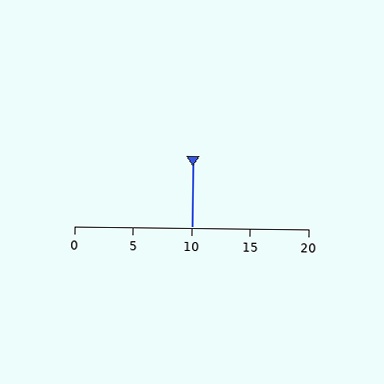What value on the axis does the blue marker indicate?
The marker indicates approximately 10.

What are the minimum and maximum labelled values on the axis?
The axis runs from 0 to 20.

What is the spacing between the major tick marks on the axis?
The major ticks are spaced 5 apart.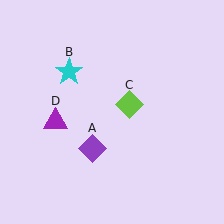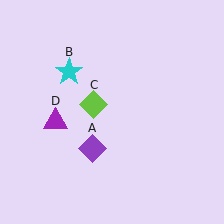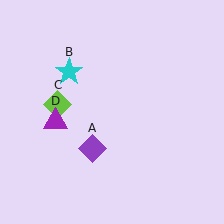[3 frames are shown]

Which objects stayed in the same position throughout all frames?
Purple diamond (object A) and cyan star (object B) and purple triangle (object D) remained stationary.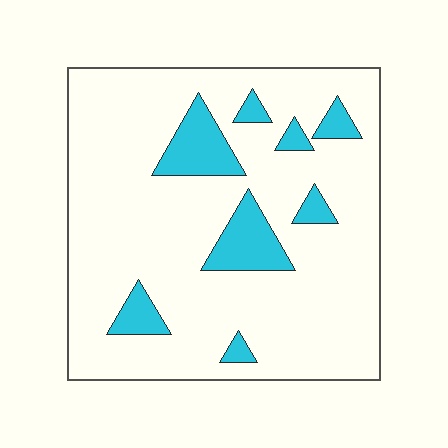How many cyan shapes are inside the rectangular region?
8.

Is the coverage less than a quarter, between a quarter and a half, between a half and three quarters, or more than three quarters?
Less than a quarter.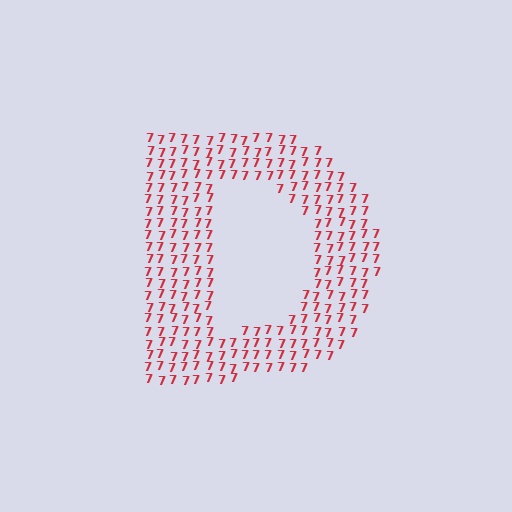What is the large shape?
The large shape is the letter D.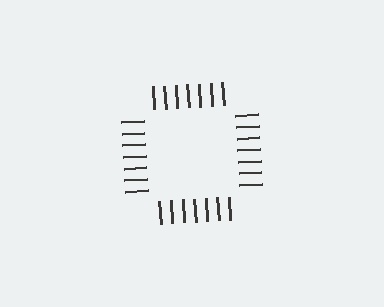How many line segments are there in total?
28 — 7 along each of the 4 edges.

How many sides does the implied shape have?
4 sides — the line-ends trace a square.